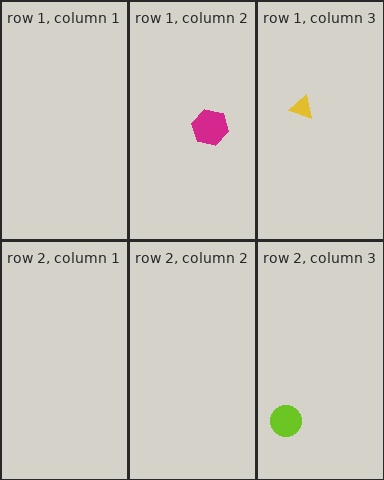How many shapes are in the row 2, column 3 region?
1.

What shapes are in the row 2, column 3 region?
The lime circle.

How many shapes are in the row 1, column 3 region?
1.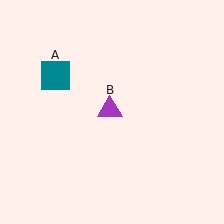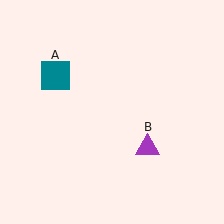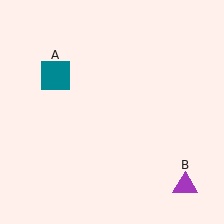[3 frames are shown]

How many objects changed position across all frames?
1 object changed position: purple triangle (object B).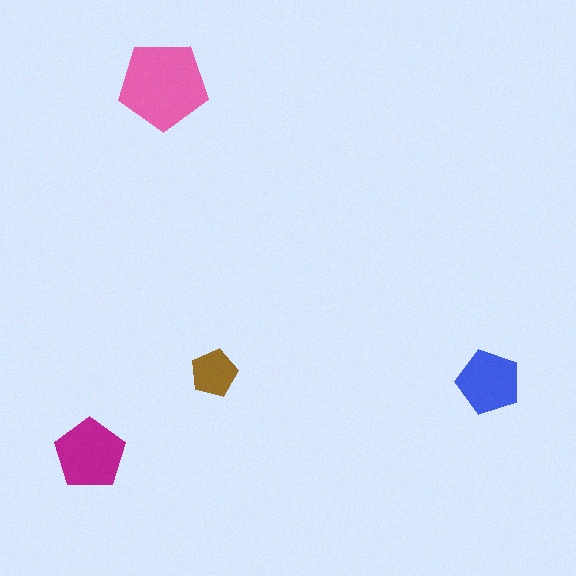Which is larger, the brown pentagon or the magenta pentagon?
The magenta one.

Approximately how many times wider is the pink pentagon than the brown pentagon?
About 2 times wider.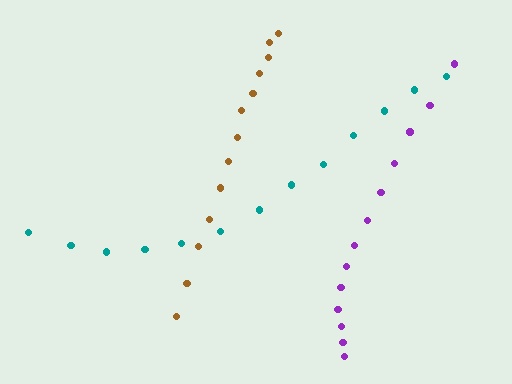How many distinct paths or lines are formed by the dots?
There are 3 distinct paths.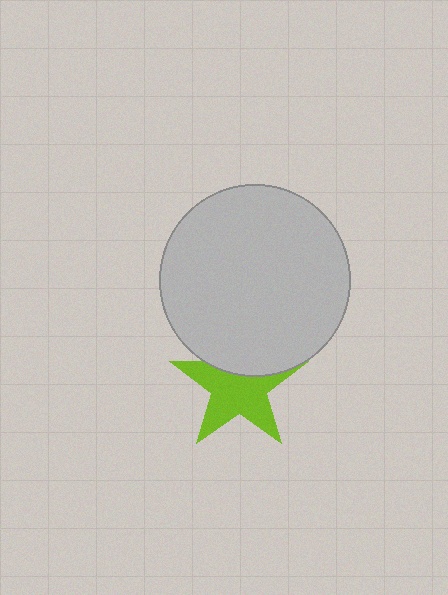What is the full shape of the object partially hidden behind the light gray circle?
The partially hidden object is a lime star.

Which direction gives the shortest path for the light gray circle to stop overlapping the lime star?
Moving up gives the shortest separation.